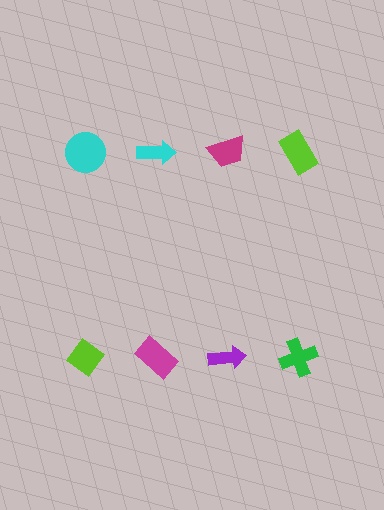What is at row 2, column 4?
A green cross.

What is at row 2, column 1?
A lime diamond.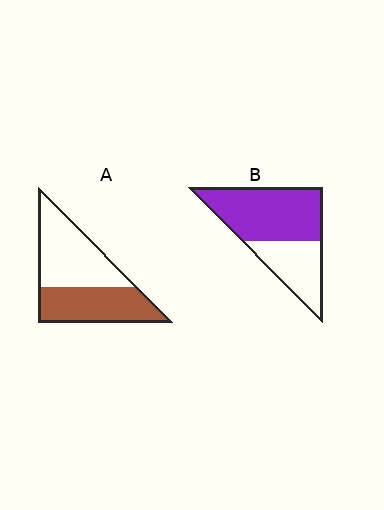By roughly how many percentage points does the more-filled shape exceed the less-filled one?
By roughly 20 percentage points (B over A).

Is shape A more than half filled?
No.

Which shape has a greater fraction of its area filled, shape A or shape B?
Shape B.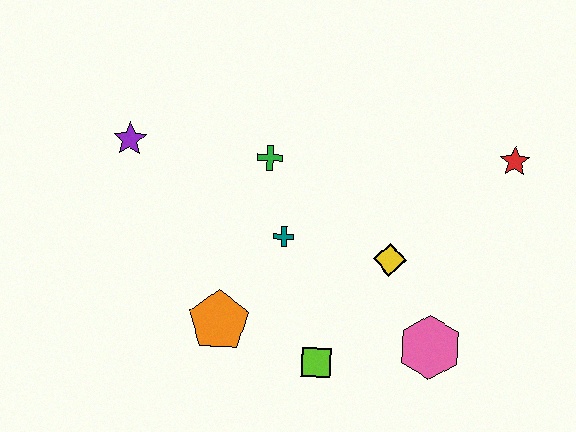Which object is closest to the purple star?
The green cross is closest to the purple star.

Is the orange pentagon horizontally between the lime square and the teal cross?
No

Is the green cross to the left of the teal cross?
Yes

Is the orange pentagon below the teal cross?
Yes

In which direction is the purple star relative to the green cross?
The purple star is to the left of the green cross.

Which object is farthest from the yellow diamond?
The purple star is farthest from the yellow diamond.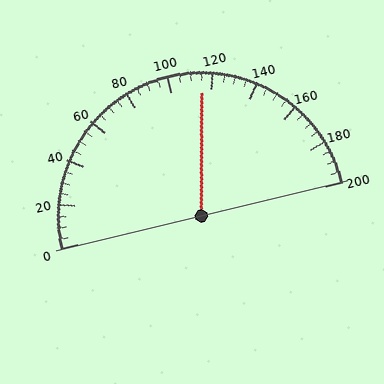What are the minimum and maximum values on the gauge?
The gauge ranges from 0 to 200.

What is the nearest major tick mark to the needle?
The nearest major tick mark is 120.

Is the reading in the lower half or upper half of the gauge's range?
The reading is in the upper half of the range (0 to 200).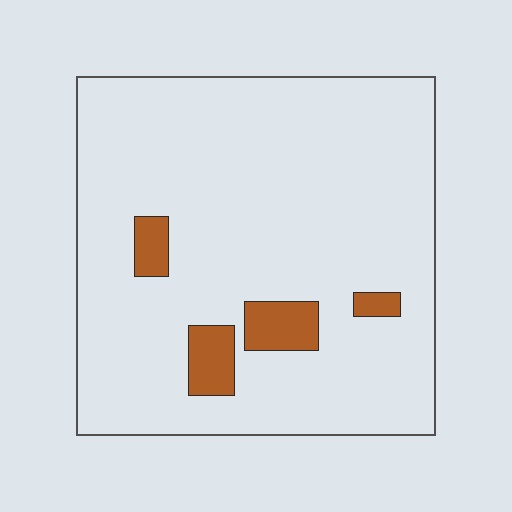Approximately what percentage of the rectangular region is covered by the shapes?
Approximately 10%.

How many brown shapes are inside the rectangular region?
4.